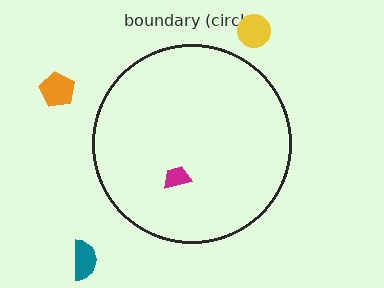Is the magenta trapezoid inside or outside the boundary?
Inside.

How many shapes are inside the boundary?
1 inside, 3 outside.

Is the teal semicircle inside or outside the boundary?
Outside.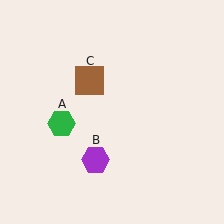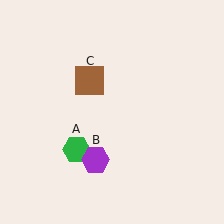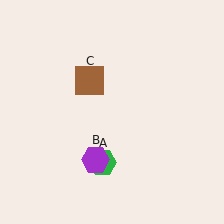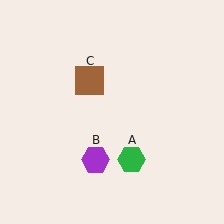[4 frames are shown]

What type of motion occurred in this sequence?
The green hexagon (object A) rotated counterclockwise around the center of the scene.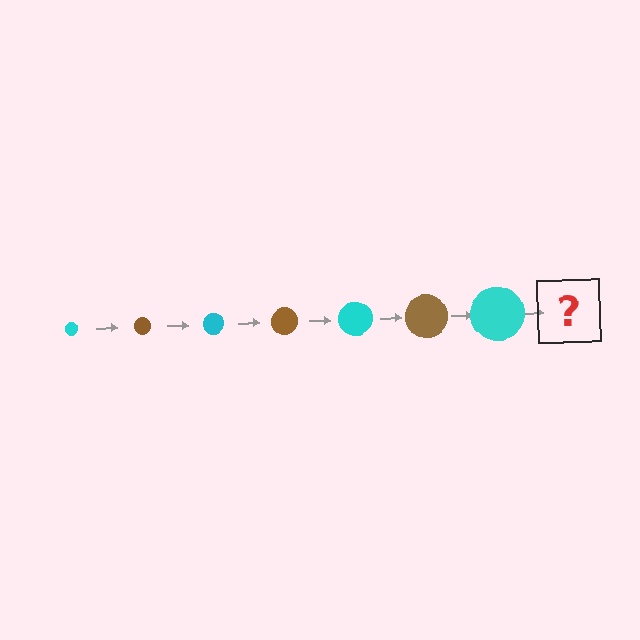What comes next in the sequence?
The next element should be a brown circle, larger than the previous one.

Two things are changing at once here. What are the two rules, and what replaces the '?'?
The two rules are that the circle grows larger each step and the color cycles through cyan and brown. The '?' should be a brown circle, larger than the previous one.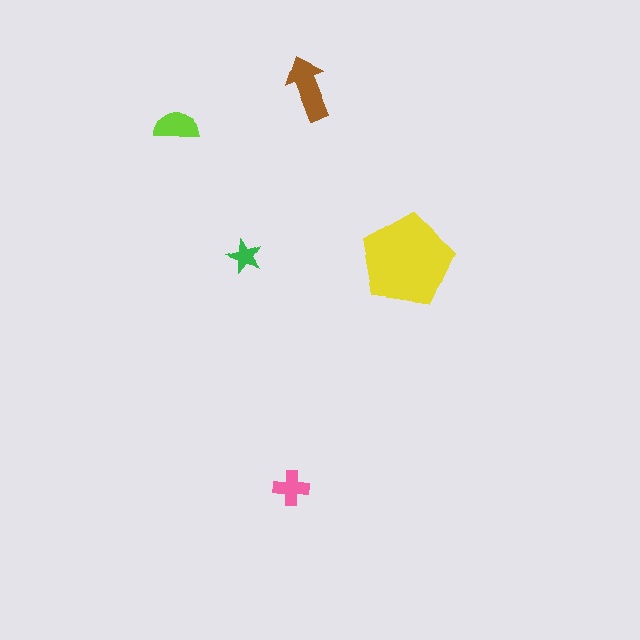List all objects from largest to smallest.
The yellow pentagon, the brown arrow, the lime semicircle, the pink cross, the green star.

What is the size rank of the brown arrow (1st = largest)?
2nd.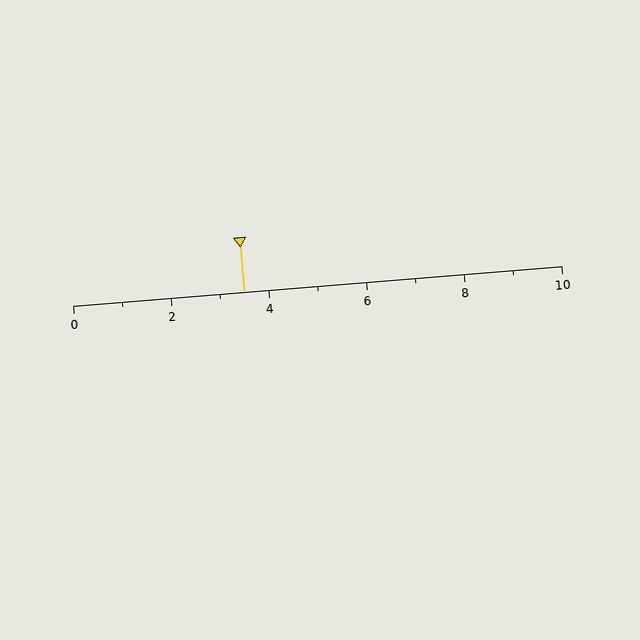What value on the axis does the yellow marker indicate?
The marker indicates approximately 3.5.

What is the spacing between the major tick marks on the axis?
The major ticks are spaced 2 apart.